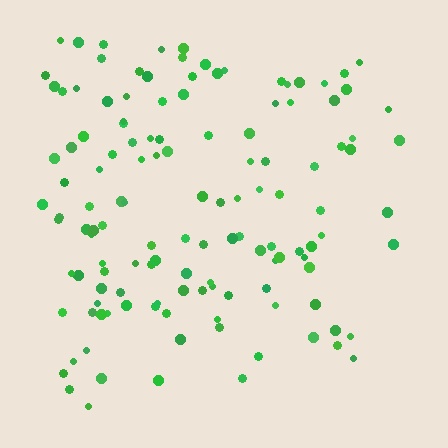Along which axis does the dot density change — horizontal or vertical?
Horizontal.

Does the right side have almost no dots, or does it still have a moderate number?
Still a moderate number, just noticeably fewer than the left.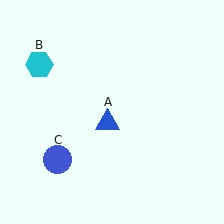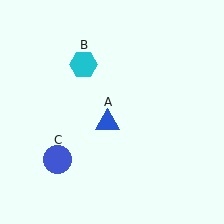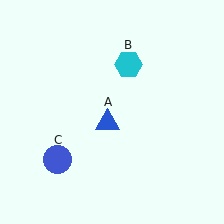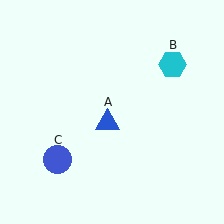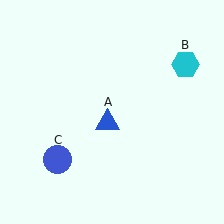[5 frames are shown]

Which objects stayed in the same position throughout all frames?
Blue triangle (object A) and blue circle (object C) remained stationary.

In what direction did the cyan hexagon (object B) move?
The cyan hexagon (object B) moved right.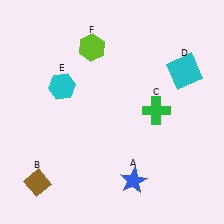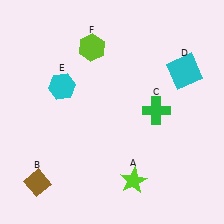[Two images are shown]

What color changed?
The star (A) changed from blue in Image 1 to lime in Image 2.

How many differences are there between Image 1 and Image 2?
There is 1 difference between the two images.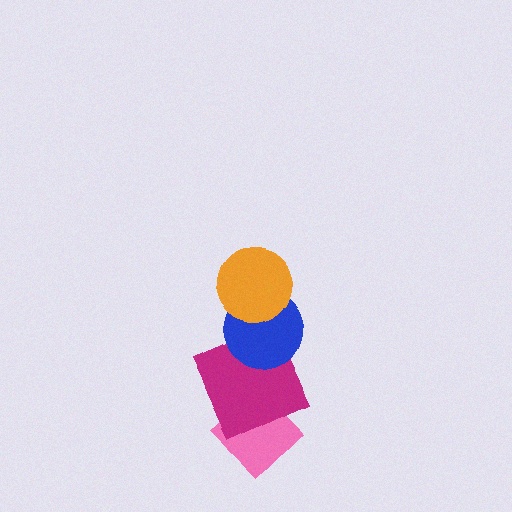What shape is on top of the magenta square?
The blue circle is on top of the magenta square.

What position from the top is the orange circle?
The orange circle is 1st from the top.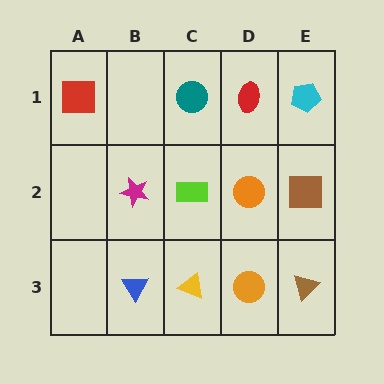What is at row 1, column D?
A red ellipse.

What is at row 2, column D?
An orange circle.